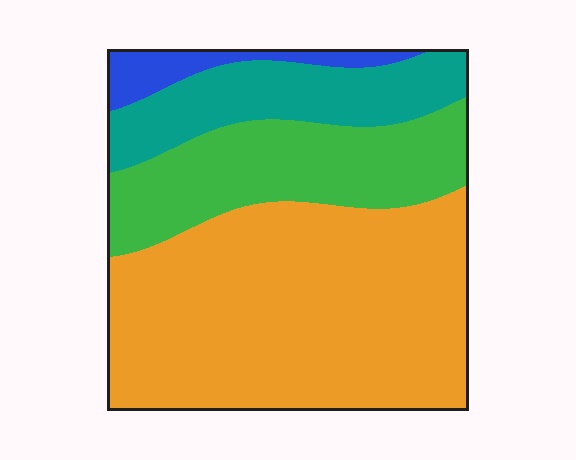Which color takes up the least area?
Blue, at roughly 5%.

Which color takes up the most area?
Orange, at roughly 55%.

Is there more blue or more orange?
Orange.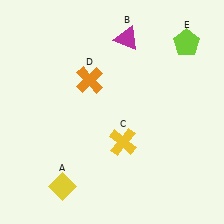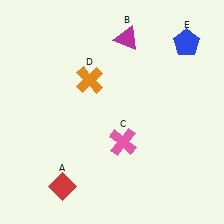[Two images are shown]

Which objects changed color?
A changed from yellow to red. C changed from yellow to pink. E changed from lime to blue.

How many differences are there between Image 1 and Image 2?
There are 3 differences between the two images.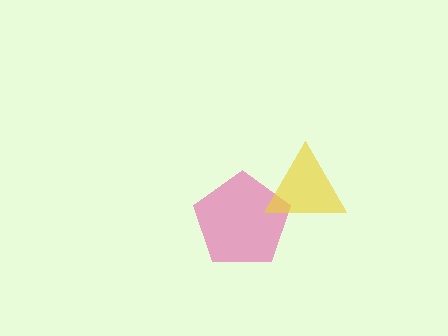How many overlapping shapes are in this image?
There are 2 overlapping shapes in the image.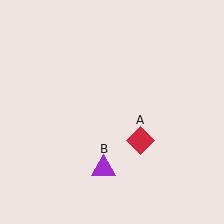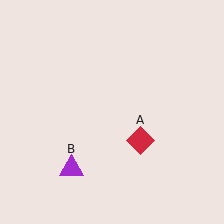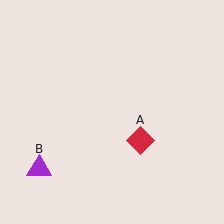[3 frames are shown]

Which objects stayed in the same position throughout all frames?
Red diamond (object A) remained stationary.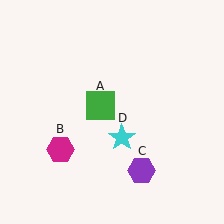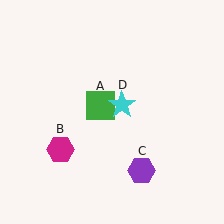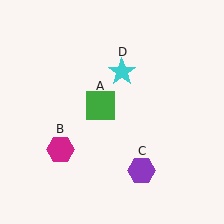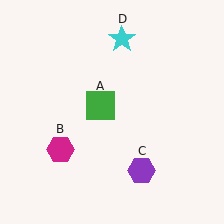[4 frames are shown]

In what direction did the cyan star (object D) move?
The cyan star (object D) moved up.